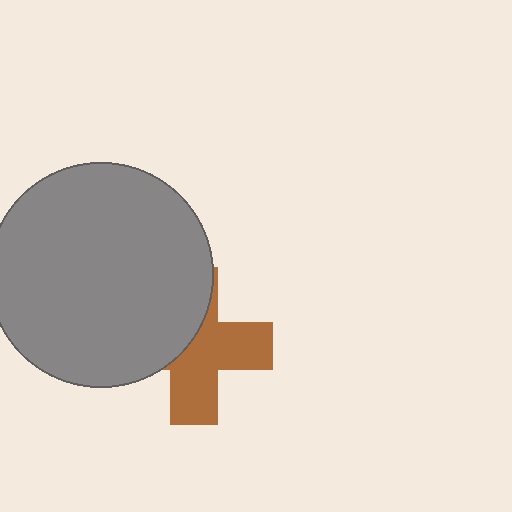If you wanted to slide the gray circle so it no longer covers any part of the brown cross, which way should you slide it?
Slide it left — that is the most direct way to separate the two shapes.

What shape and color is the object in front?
The object in front is a gray circle.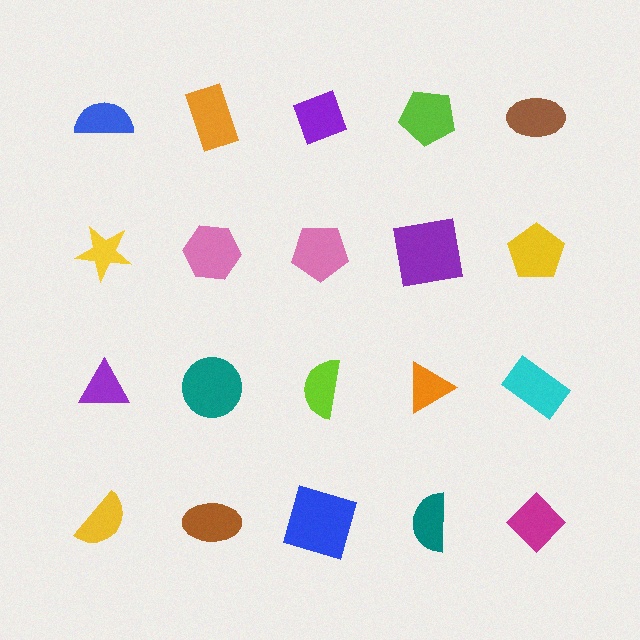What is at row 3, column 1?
A purple triangle.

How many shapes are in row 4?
5 shapes.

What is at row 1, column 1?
A blue semicircle.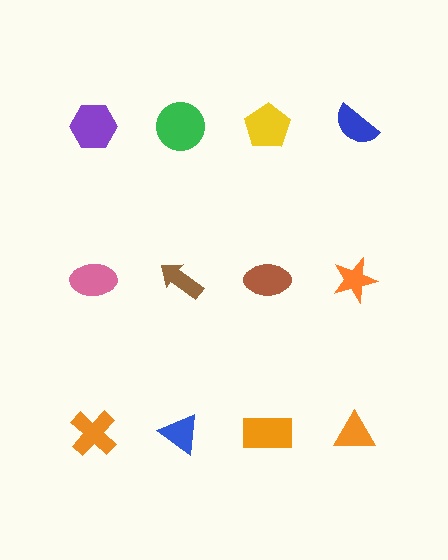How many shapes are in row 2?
4 shapes.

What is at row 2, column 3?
A brown ellipse.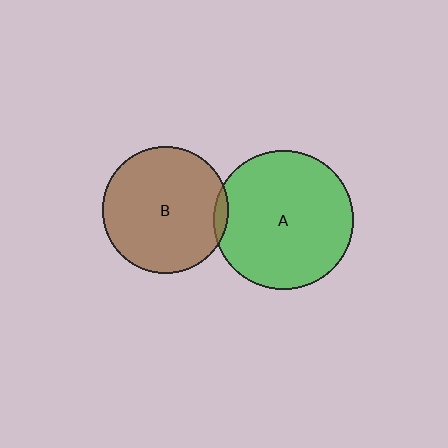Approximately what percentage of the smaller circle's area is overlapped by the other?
Approximately 5%.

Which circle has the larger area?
Circle A (green).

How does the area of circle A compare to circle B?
Approximately 1.2 times.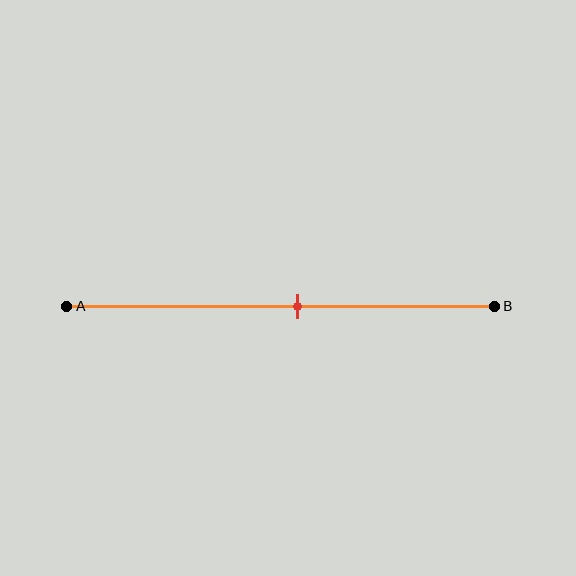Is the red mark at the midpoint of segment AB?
No, the mark is at about 55% from A, not at the 50% midpoint.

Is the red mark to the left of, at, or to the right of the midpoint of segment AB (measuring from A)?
The red mark is to the right of the midpoint of segment AB.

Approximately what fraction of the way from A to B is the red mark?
The red mark is approximately 55% of the way from A to B.